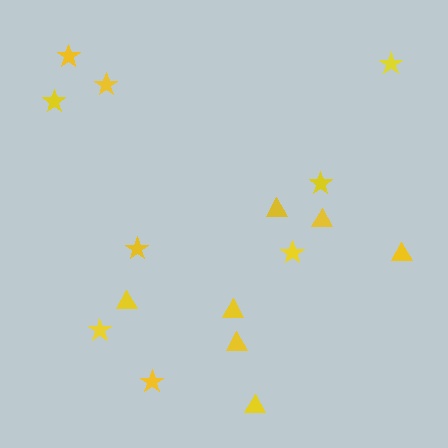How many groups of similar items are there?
There are 2 groups: one group of triangles (7) and one group of stars (9).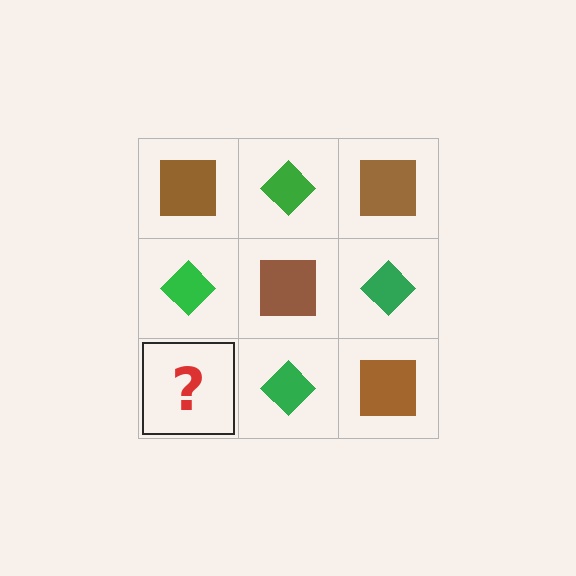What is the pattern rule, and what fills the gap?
The rule is that it alternates brown square and green diamond in a checkerboard pattern. The gap should be filled with a brown square.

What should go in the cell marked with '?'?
The missing cell should contain a brown square.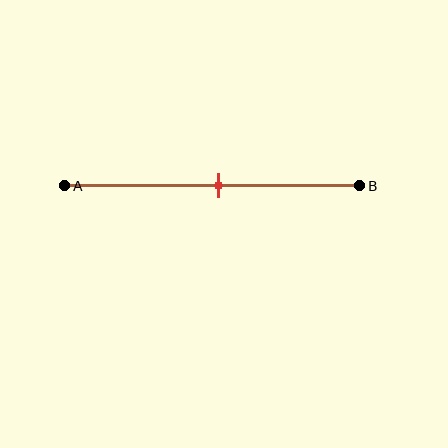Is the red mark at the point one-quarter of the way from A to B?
No, the mark is at about 50% from A, not at the 25% one-quarter point.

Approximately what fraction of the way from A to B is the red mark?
The red mark is approximately 50% of the way from A to B.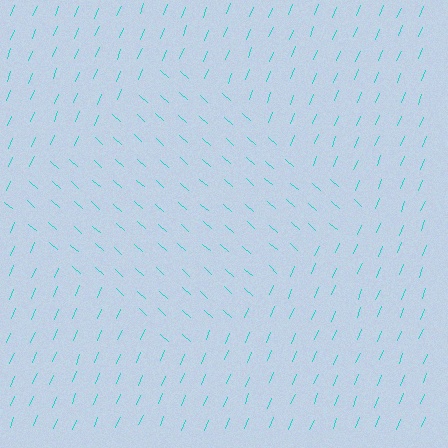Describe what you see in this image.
The image is filled with small cyan line segments. A diamond region in the image has lines oriented differently from the surrounding lines, creating a visible texture boundary.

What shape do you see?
I see a diamond.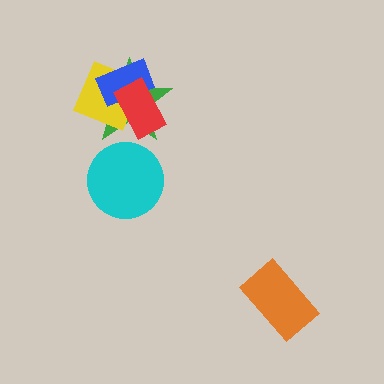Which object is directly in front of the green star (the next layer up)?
The yellow diamond is directly in front of the green star.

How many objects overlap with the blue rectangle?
3 objects overlap with the blue rectangle.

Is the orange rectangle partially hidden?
No, no other shape covers it.